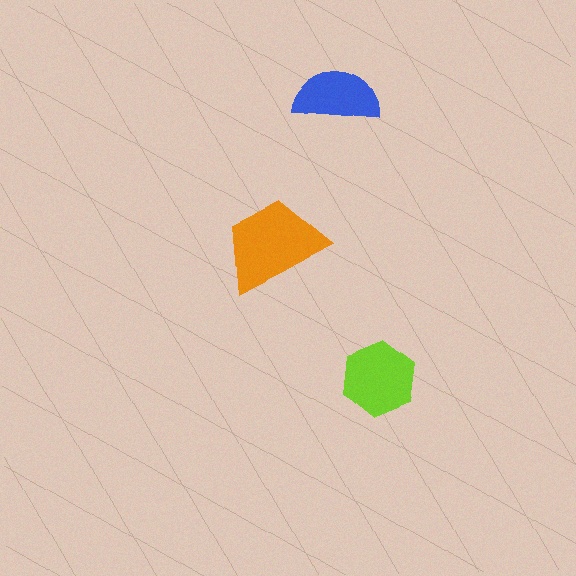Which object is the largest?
The orange trapezoid.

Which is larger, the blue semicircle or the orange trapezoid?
The orange trapezoid.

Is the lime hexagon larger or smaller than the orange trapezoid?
Smaller.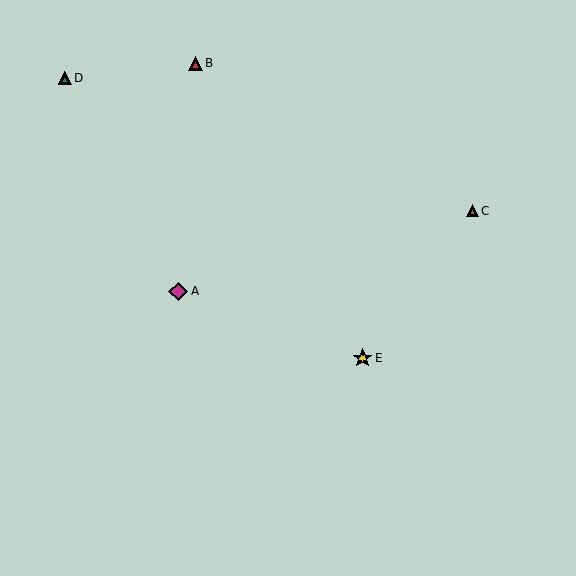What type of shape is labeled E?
Shape E is a yellow star.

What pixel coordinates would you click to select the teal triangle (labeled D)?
Click at (65, 78) to select the teal triangle D.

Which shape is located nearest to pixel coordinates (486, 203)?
The brown triangle (labeled C) at (472, 211) is nearest to that location.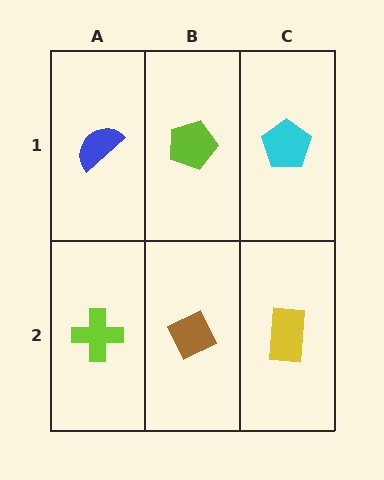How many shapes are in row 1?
3 shapes.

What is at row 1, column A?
A blue semicircle.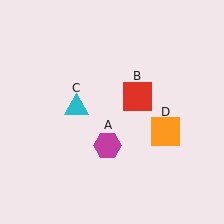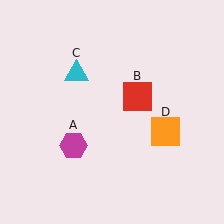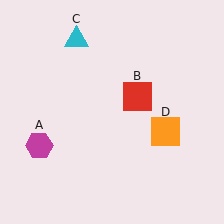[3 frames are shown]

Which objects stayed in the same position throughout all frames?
Red square (object B) and orange square (object D) remained stationary.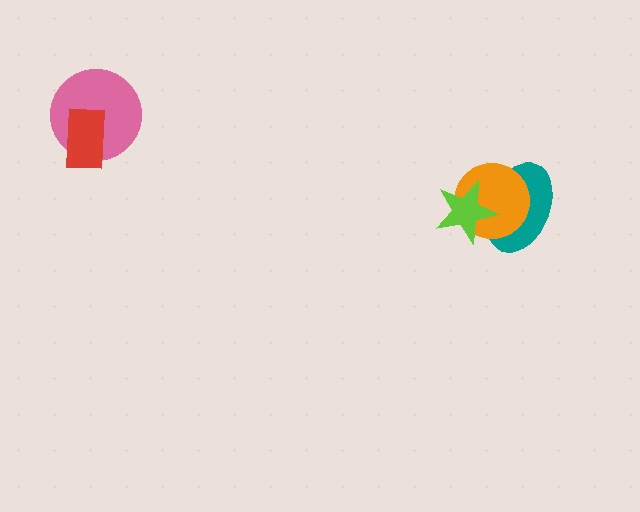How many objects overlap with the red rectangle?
1 object overlaps with the red rectangle.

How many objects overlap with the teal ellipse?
2 objects overlap with the teal ellipse.